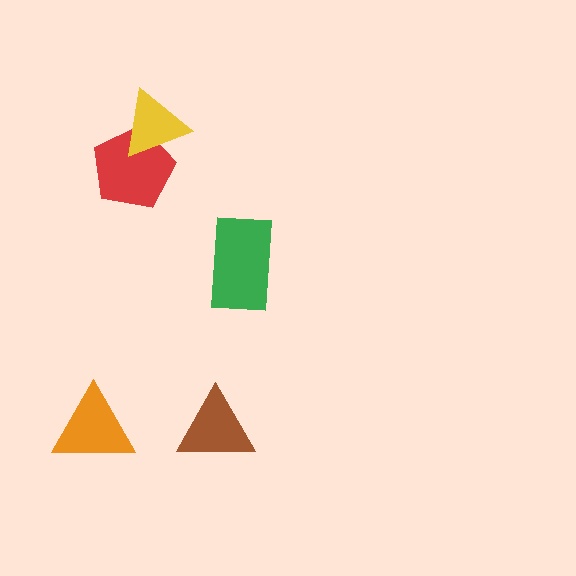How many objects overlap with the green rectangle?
0 objects overlap with the green rectangle.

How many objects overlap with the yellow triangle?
1 object overlaps with the yellow triangle.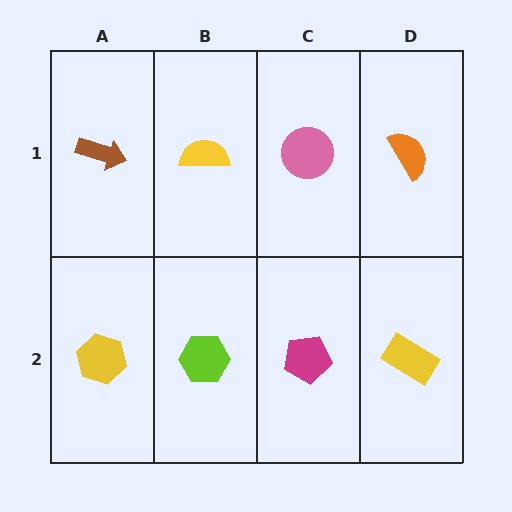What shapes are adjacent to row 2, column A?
A brown arrow (row 1, column A), a lime hexagon (row 2, column B).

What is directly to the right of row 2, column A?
A lime hexagon.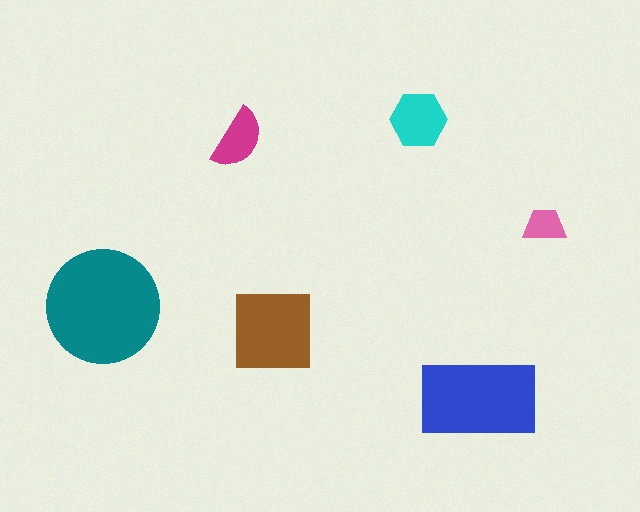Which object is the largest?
The teal circle.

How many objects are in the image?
There are 6 objects in the image.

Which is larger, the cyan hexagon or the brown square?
The brown square.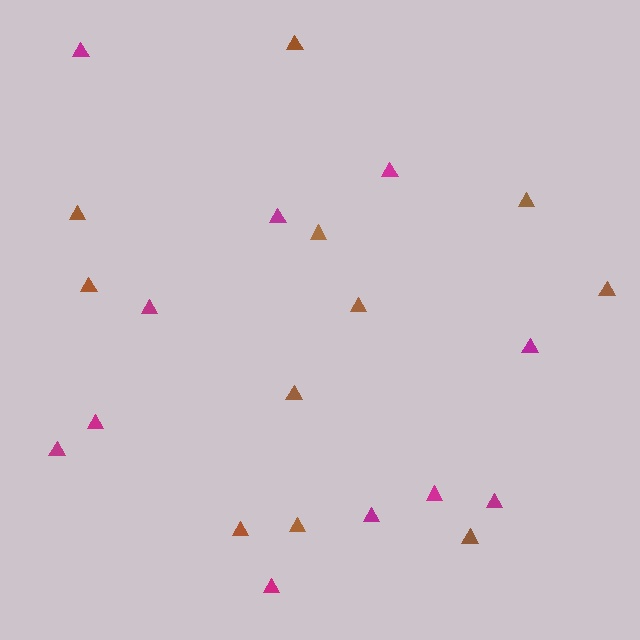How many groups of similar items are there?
There are 2 groups: one group of brown triangles (11) and one group of magenta triangles (11).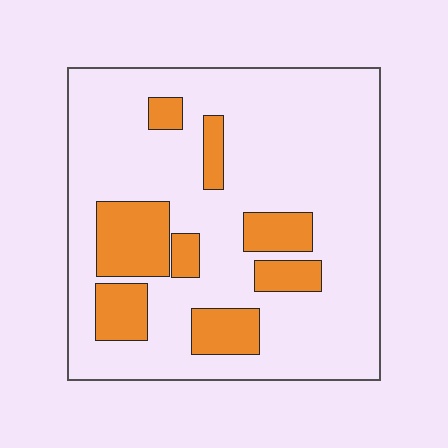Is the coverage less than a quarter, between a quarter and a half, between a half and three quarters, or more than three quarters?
Less than a quarter.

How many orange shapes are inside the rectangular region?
8.